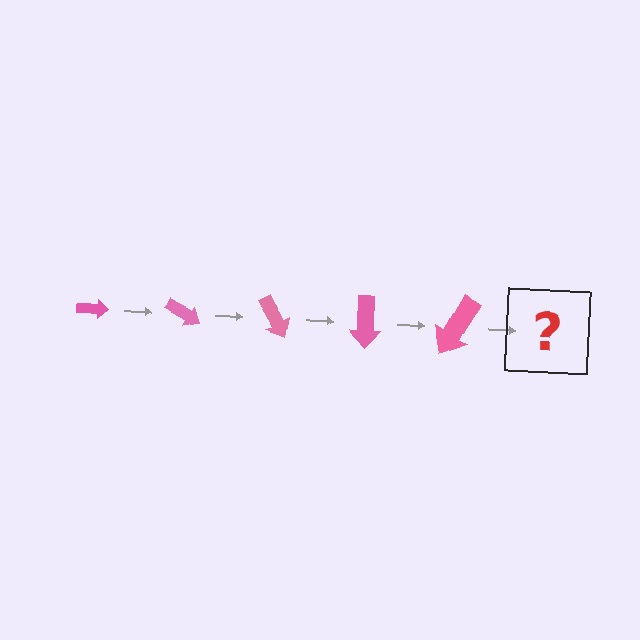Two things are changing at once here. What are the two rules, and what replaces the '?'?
The two rules are that the arrow grows larger each step and it rotates 30 degrees each step. The '?' should be an arrow, larger than the previous one and rotated 150 degrees from the start.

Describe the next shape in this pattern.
It should be an arrow, larger than the previous one and rotated 150 degrees from the start.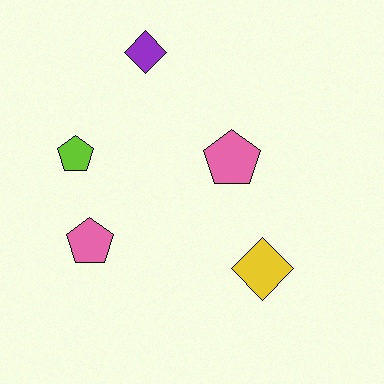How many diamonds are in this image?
There are 2 diamonds.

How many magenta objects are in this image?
There are no magenta objects.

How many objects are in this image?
There are 5 objects.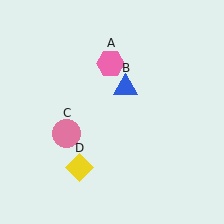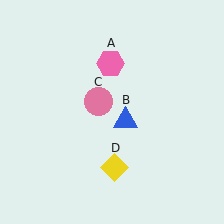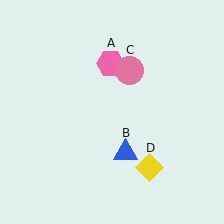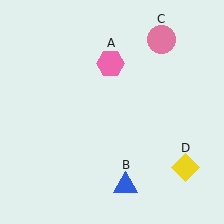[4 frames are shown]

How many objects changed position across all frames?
3 objects changed position: blue triangle (object B), pink circle (object C), yellow diamond (object D).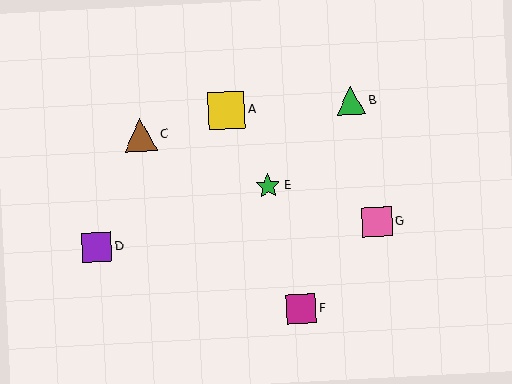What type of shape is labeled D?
Shape D is a purple square.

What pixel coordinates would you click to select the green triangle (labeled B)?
Click at (351, 101) to select the green triangle B.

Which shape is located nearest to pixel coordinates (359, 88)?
The green triangle (labeled B) at (351, 101) is nearest to that location.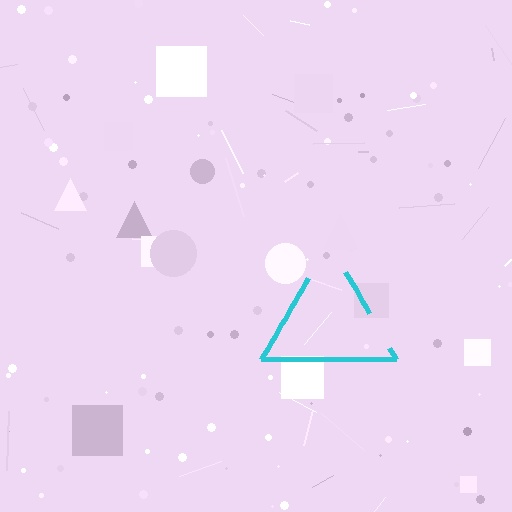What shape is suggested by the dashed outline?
The dashed outline suggests a triangle.